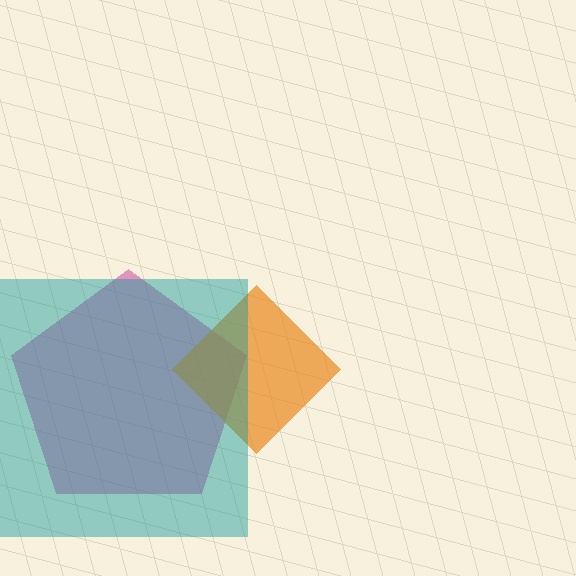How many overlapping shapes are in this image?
There are 3 overlapping shapes in the image.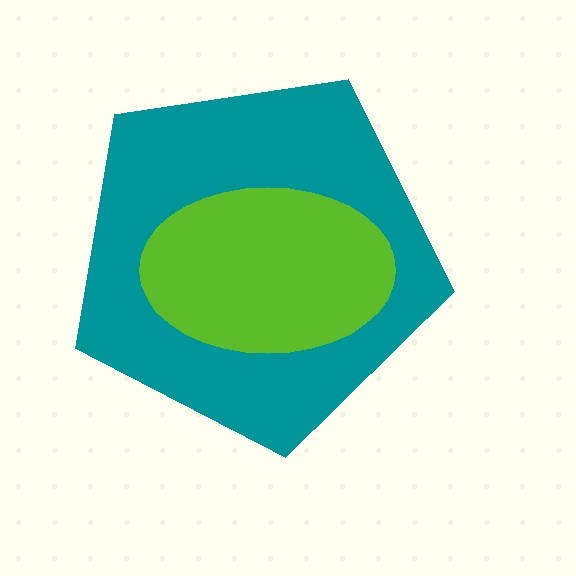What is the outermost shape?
The teal pentagon.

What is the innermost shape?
The lime ellipse.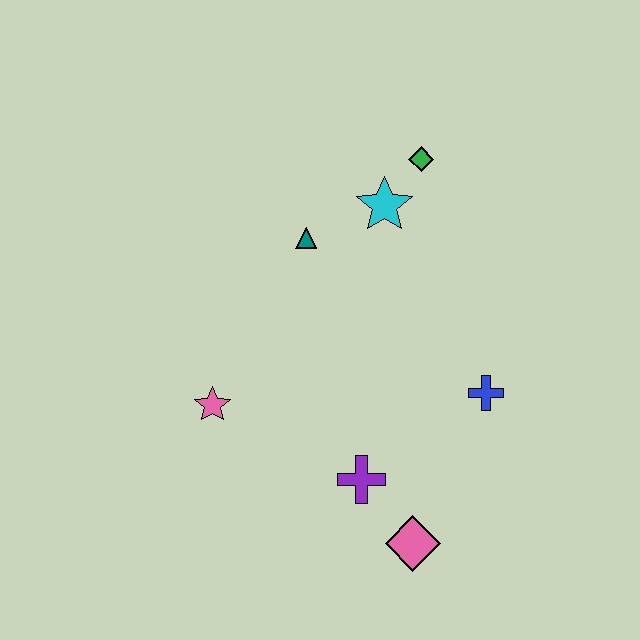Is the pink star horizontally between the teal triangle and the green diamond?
No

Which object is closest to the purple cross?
The pink diamond is closest to the purple cross.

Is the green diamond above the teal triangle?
Yes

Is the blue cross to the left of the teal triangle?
No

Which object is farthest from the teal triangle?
The pink diamond is farthest from the teal triangle.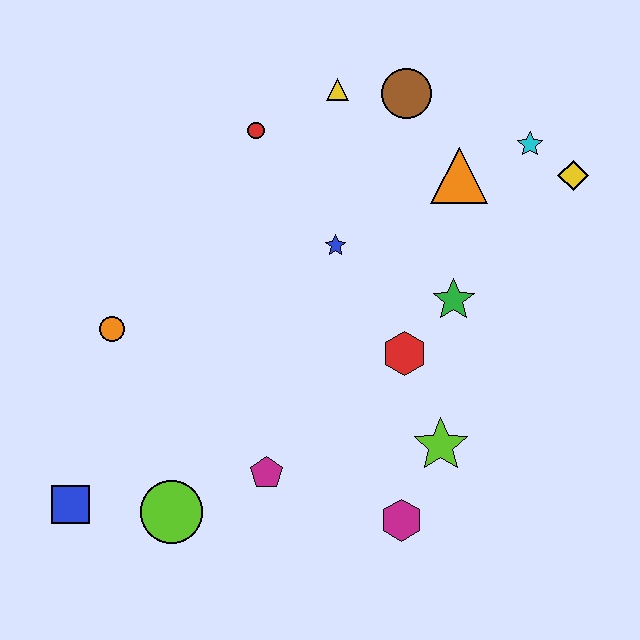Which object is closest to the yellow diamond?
The cyan star is closest to the yellow diamond.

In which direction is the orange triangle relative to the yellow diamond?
The orange triangle is to the left of the yellow diamond.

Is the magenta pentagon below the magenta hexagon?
No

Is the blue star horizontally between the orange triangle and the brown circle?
No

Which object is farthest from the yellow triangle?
The blue square is farthest from the yellow triangle.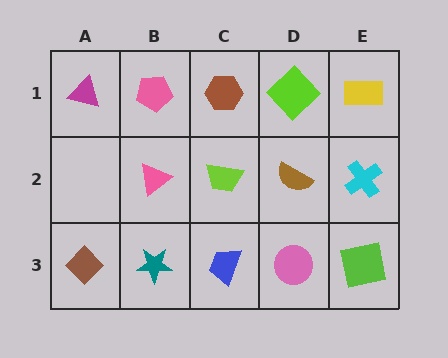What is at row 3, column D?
A pink circle.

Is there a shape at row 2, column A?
No, that cell is empty.